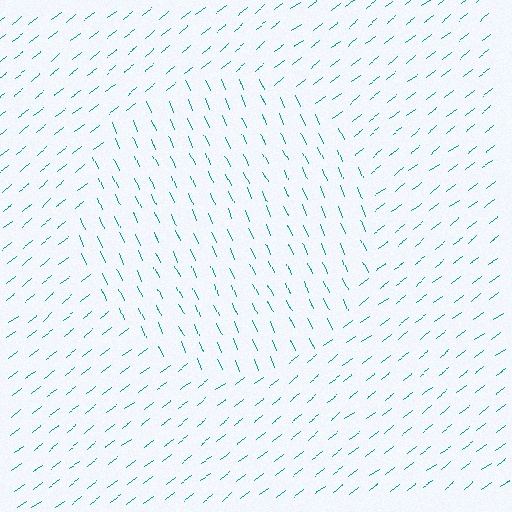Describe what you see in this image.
The image is filled with small teal line segments. A circle region in the image has lines oriented differently from the surrounding lines, creating a visible texture boundary.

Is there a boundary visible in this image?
Yes, there is a texture boundary formed by a change in line orientation.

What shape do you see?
I see a circle.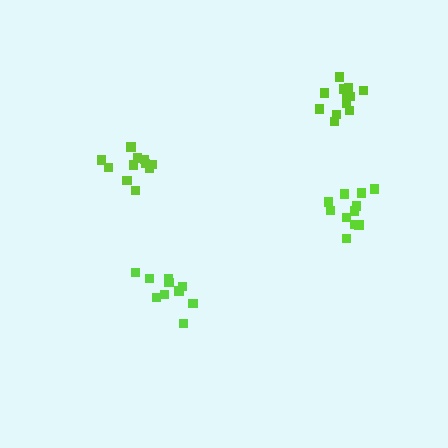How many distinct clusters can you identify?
There are 4 distinct clusters.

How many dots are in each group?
Group 1: 13 dots, Group 2: 11 dots, Group 3: 10 dots, Group 4: 11 dots (45 total).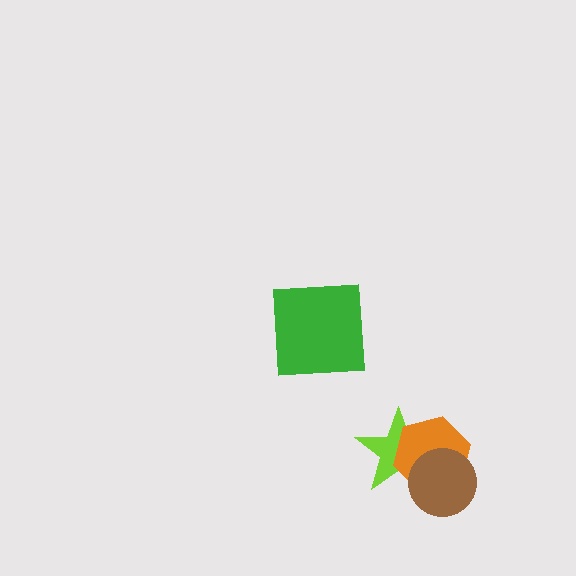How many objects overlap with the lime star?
2 objects overlap with the lime star.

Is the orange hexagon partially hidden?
Yes, it is partially covered by another shape.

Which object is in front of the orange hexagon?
The brown circle is in front of the orange hexagon.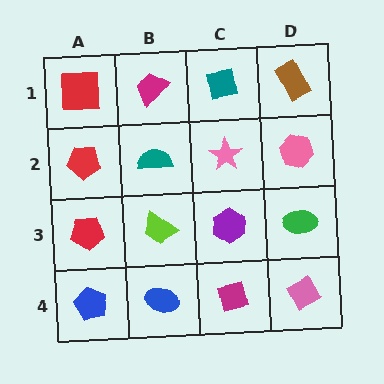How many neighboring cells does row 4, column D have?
2.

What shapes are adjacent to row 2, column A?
A red square (row 1, column A), a red pentagon (row 3, column A), a teal semicircle (row 2, column B).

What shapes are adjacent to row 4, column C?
A purple hexagon (row 3, column C), a blue ellipse (row 4, column B), a pink diamond (row 4, column D).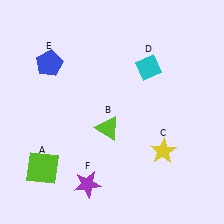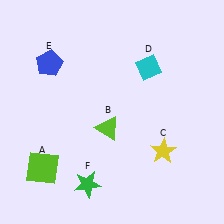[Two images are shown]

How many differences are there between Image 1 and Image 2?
There is 1 difference between the two images.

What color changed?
The star (F) changed from purple in Image 1 to green in Image 2.